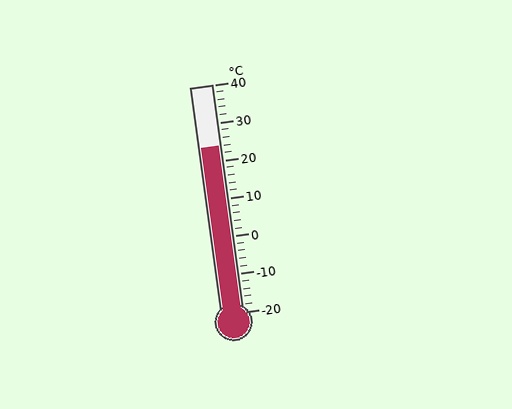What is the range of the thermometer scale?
The thermometer scale ranges from -20°C to 40°C.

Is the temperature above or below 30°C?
The temperature is below 30°C.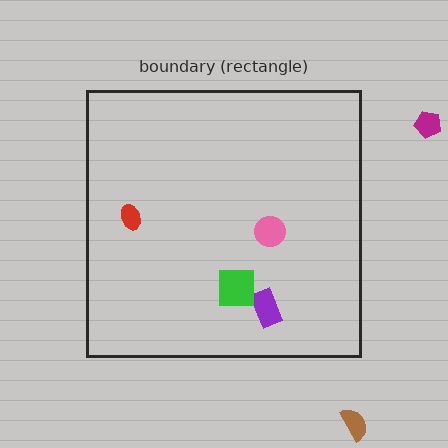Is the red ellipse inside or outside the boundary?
Inside.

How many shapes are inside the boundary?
4 inside, 2 outside.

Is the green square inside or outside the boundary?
Inside.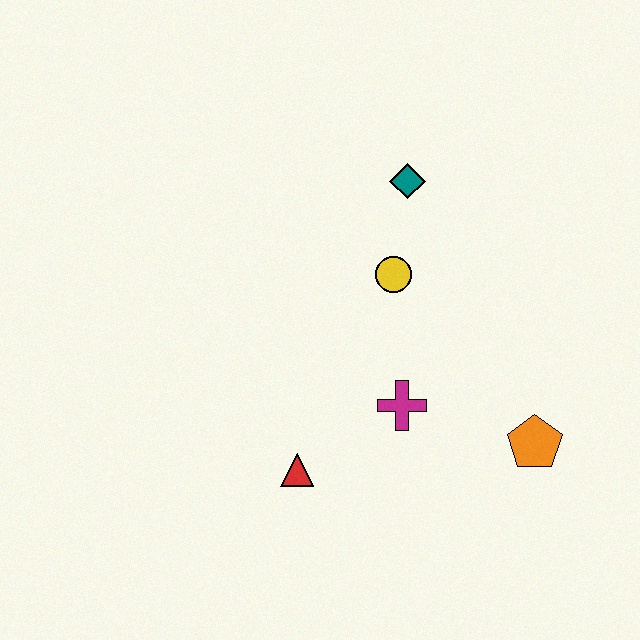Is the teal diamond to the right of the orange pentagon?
No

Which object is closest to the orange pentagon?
The magenta cross is closest to the orange pentagon.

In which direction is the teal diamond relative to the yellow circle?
The teal diamond is above the yellow circle.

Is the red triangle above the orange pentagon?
No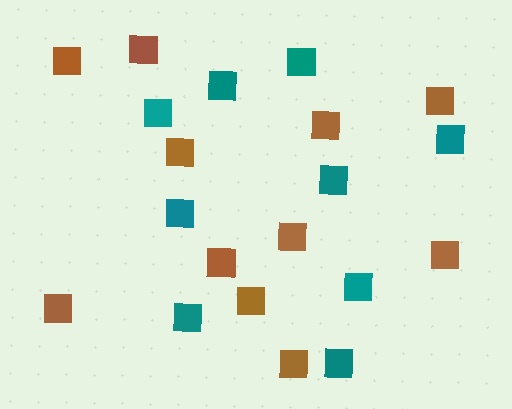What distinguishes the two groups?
There are 2 groups: one group of brown squares (11) and one group of teal squares (9).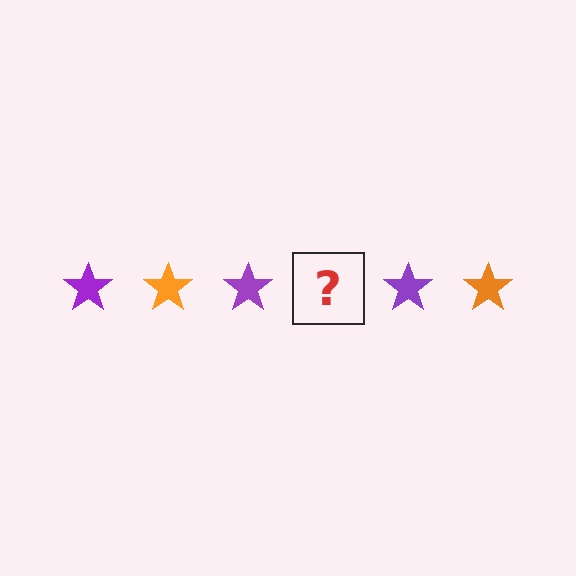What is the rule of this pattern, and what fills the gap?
The rule is that the pattern cycles through purple, orange stars. The gap should be filled with an orange star.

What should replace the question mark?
The question mark should be replaced with an orange star.